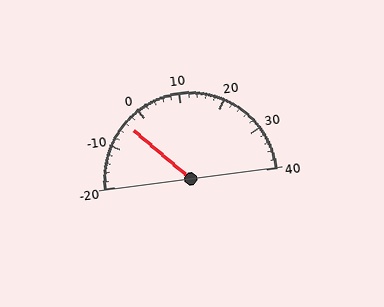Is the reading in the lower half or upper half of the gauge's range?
The reading is in the lower half of the range (-20 to 40).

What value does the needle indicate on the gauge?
The needle indicates approximately -4.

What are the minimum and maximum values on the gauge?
The gauge ranges from -20 to 40.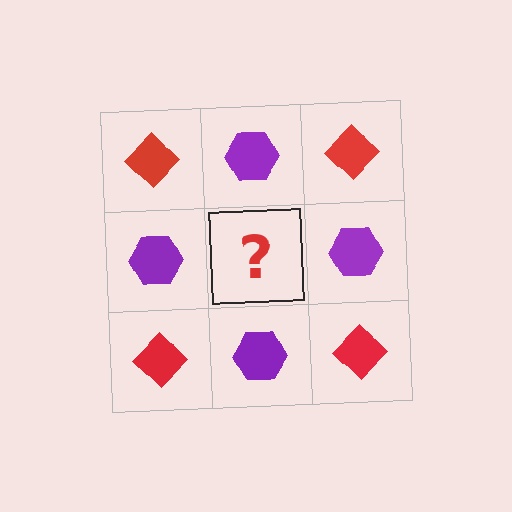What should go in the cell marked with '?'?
The missing cell should contain a red diamond.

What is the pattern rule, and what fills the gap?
The rule is that it alternates red diamond and purple hexagon in a checkerboard pattern. The gap should be filled with a red diamond.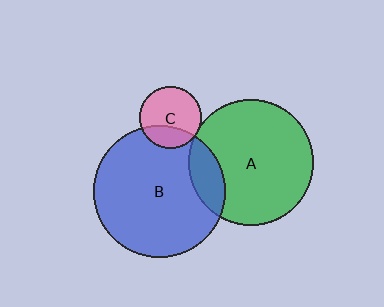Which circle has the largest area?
Circle B (blue).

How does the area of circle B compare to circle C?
Approximately 4.5 times.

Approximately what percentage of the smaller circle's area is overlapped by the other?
Approximately 15%.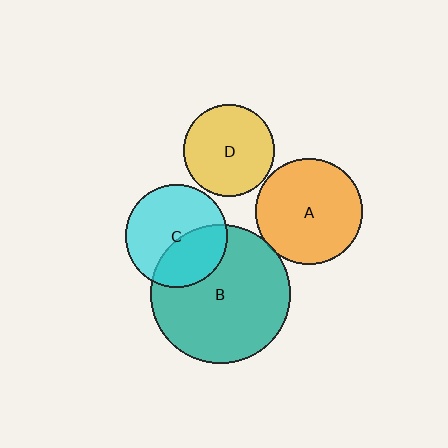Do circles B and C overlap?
Yes.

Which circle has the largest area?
Circle B (teal).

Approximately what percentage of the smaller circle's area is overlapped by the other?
Approximately 40%.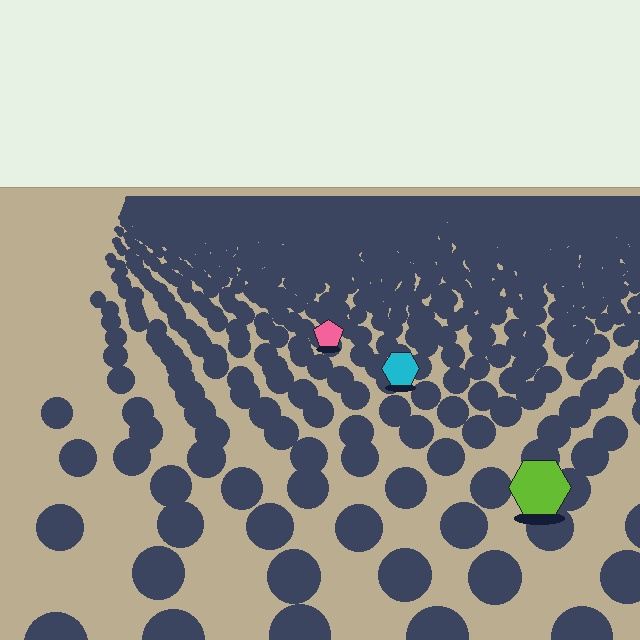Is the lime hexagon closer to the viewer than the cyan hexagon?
Yes. The lime hexagon is closer — you can tell from the texture gradient: the ground texture is coarser near it.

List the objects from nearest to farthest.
From nearest to farthest: the lime hexagon, the cyan hexagon, the pink pentagon.